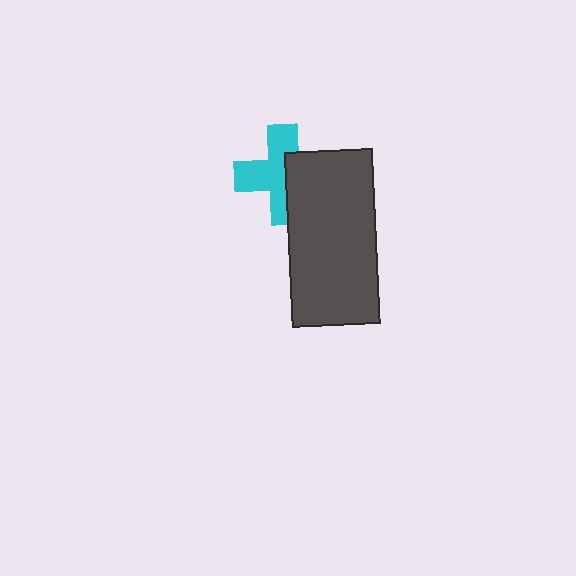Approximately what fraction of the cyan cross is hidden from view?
Roughly 42% of the cyan cross is hidden behind the dark gray rectangle.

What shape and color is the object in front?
The object in front is a dark gray rectangle.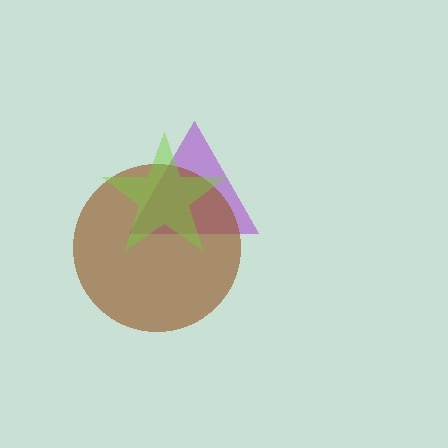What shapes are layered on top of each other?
The layered shapes are: a purple triangle, a brown circle, a lime star.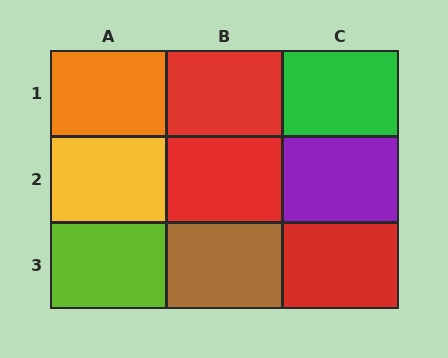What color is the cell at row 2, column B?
Red.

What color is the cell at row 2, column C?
Purple.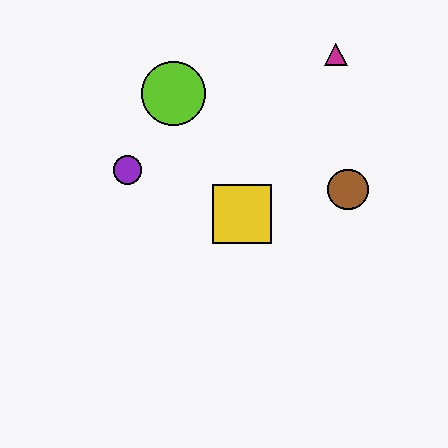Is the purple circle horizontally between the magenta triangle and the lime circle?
No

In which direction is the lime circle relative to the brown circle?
The lime circle is to the left of the brown circle.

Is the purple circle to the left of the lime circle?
Yes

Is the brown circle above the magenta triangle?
No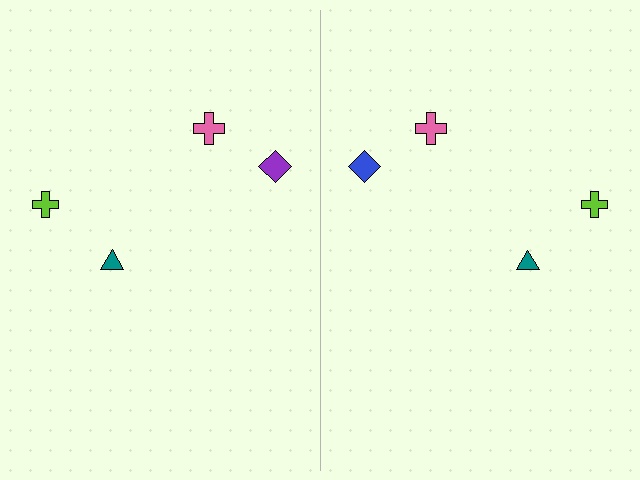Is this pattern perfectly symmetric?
No, the pattern is not perfectly symmetric. The blue diamond on the right side breaks the symmetry — its mirror counterpart is purple.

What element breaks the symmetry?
The blue diamond on the right side breaks the symmetry — its mirror counterpart is purple.